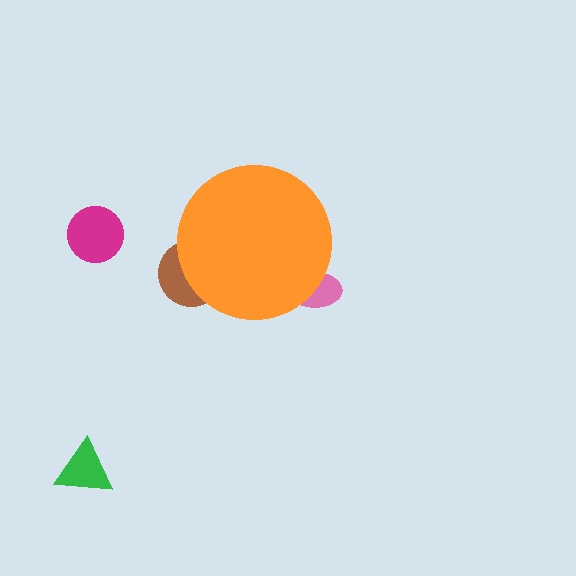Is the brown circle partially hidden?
Yes, the brown circle is partially hidden behind the orange circle.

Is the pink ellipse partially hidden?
Yes, the pink ellipse is partially hidden behind the orange circle.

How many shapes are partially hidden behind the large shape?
2 shapes are partially hidden.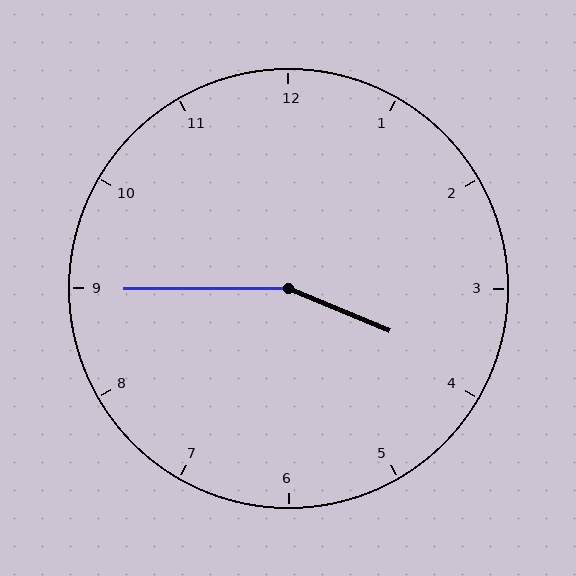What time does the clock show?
3:45.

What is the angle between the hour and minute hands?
Approximately 158 degrees.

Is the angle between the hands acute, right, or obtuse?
It is obtuse.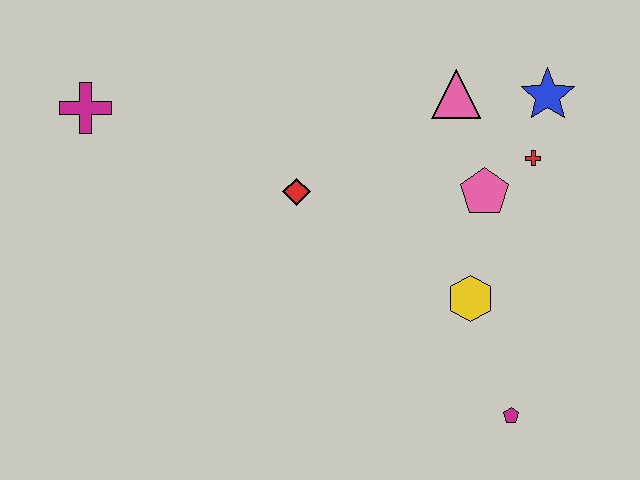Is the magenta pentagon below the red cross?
Yes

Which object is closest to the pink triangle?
The blue star is closest to the pink triangle.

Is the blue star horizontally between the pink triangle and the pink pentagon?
No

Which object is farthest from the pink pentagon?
The magenta cross is farthest from the pink pentagon.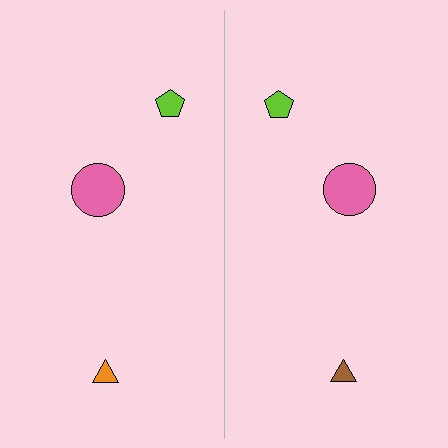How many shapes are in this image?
There are 6 shapes in this image.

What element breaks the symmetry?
The brown triangle on the right side breaks the symmetry — its mirror counterpart is orange.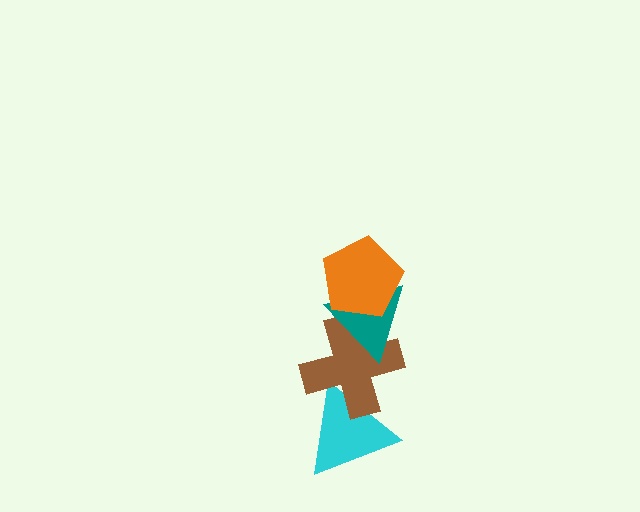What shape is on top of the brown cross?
The teal triangle is on top of the brown cross.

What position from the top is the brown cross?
The brown cross is 3rd from the top.